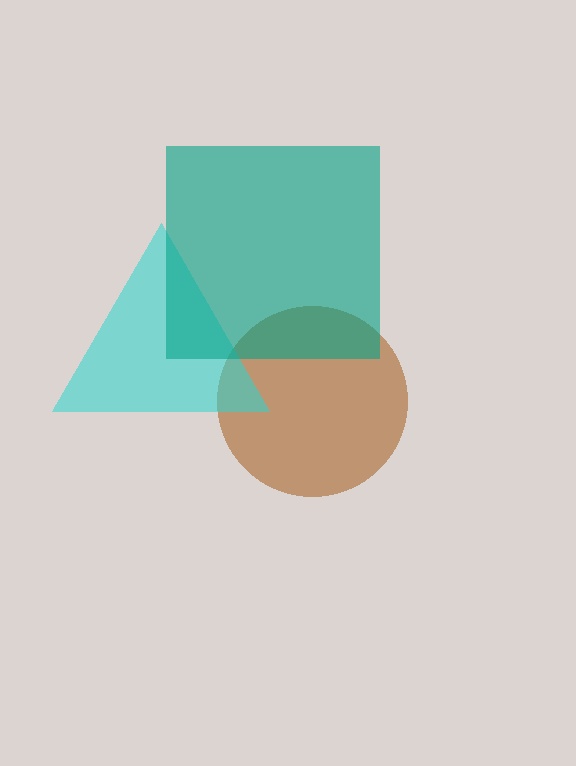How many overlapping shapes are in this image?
There are 3 overlapping shapes in the image.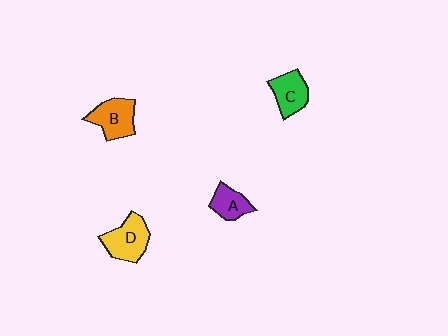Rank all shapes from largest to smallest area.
From largest to smallest: D (yellow), B (orange), C (green), A (purple).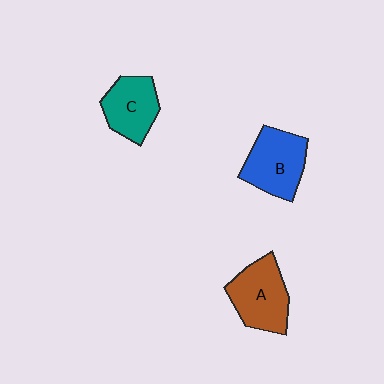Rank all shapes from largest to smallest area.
From largest to smallest: A (brown), B (blue), C (teal).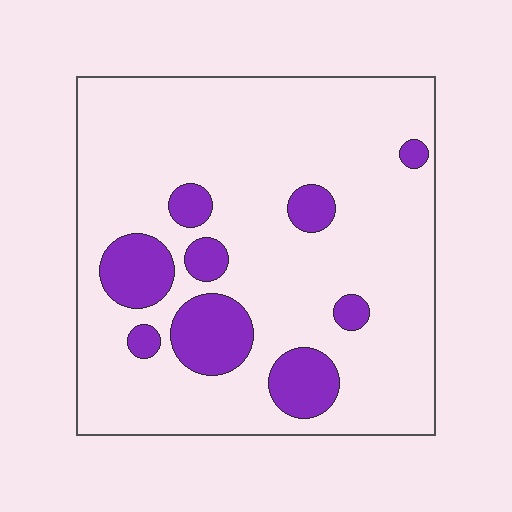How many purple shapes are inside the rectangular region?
9.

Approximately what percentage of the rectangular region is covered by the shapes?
Approximately 15%.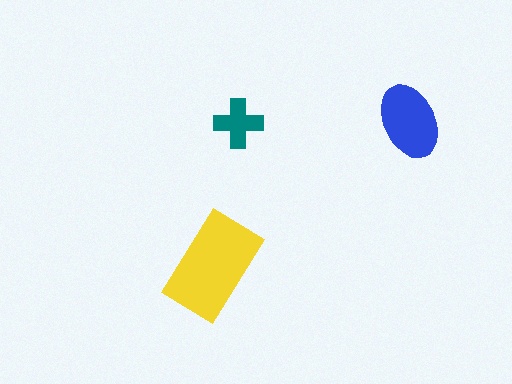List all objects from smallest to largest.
The teal cross, the blue ellipse, the yellow rectangle.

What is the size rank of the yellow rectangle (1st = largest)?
1st.